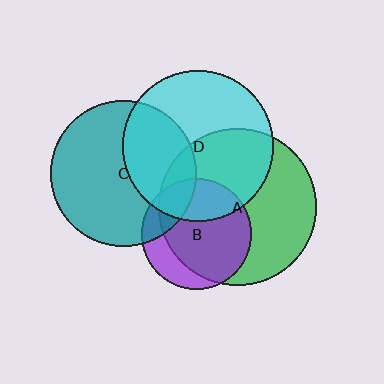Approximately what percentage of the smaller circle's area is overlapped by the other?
Approximately 30%.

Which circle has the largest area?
Circle A (green).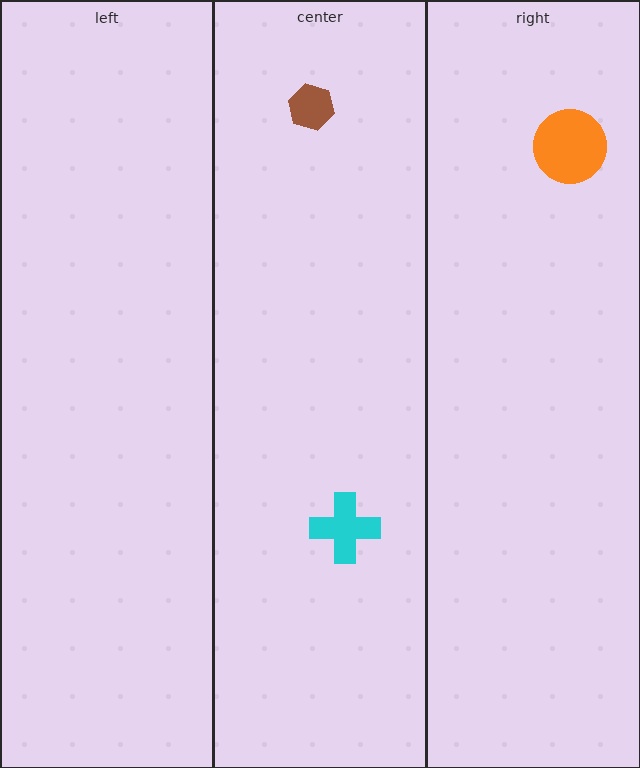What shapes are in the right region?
The orange circle.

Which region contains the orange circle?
The right region.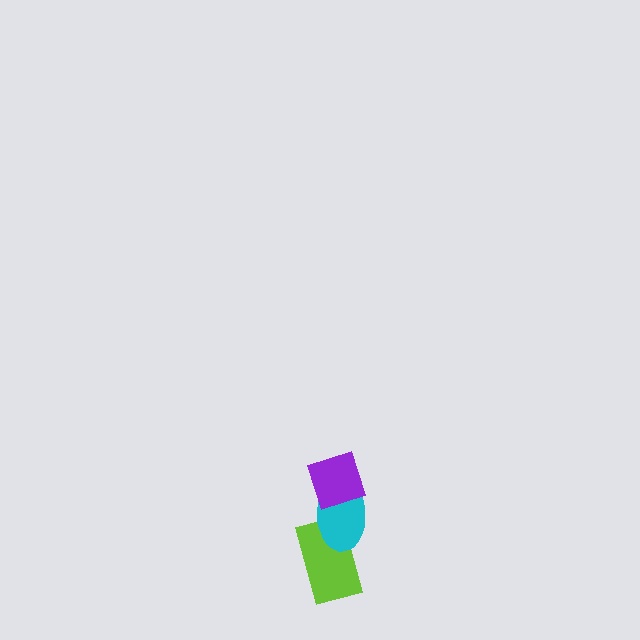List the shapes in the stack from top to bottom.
From top to bottom: the purple diamond, the cyan ellipse, the lime rectangle.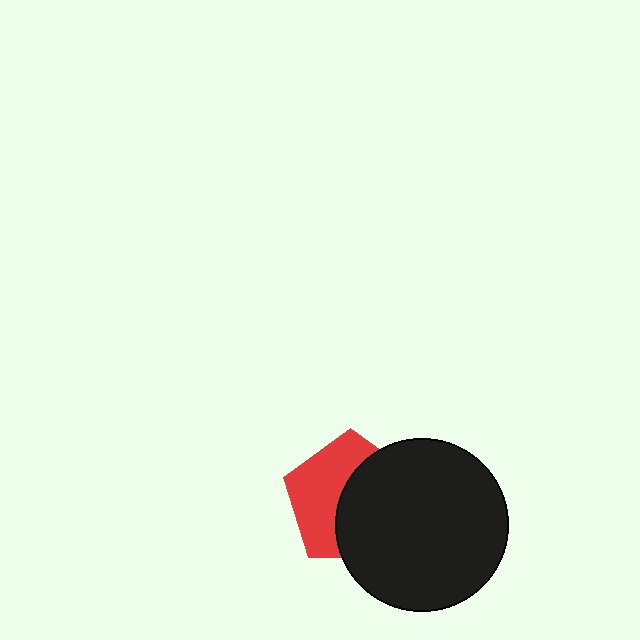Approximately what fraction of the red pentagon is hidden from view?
Roughly 53% of the red pentagon is hidden behind the black circle.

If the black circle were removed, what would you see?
You would see the complete red pentagon.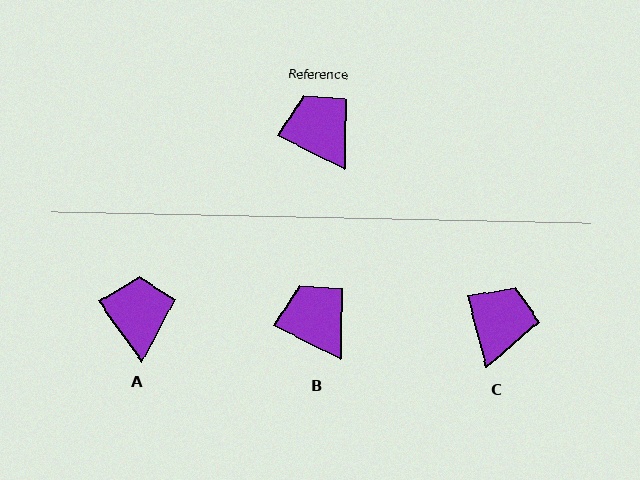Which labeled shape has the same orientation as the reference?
B.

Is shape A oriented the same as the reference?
No, it is off by about 28 degrees.